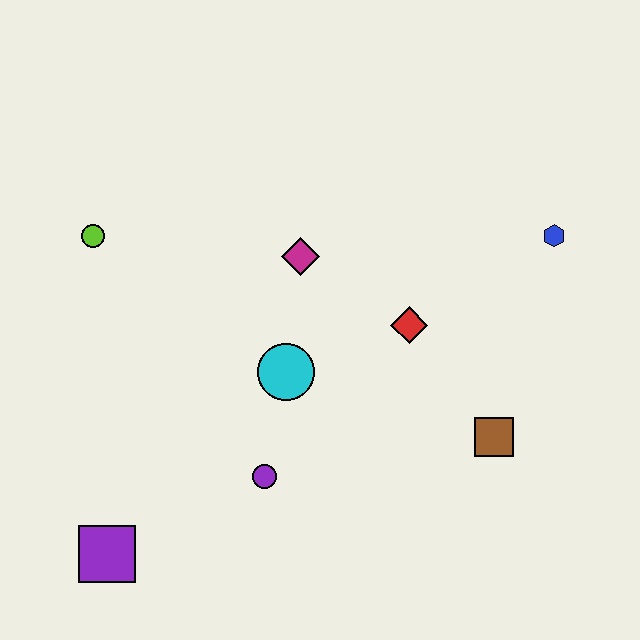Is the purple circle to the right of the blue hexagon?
No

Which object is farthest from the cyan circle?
The blue hexagon is farthest from the cyan circle.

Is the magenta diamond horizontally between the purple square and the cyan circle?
No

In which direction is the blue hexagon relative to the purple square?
The blue hexagon is to the right of the purple square.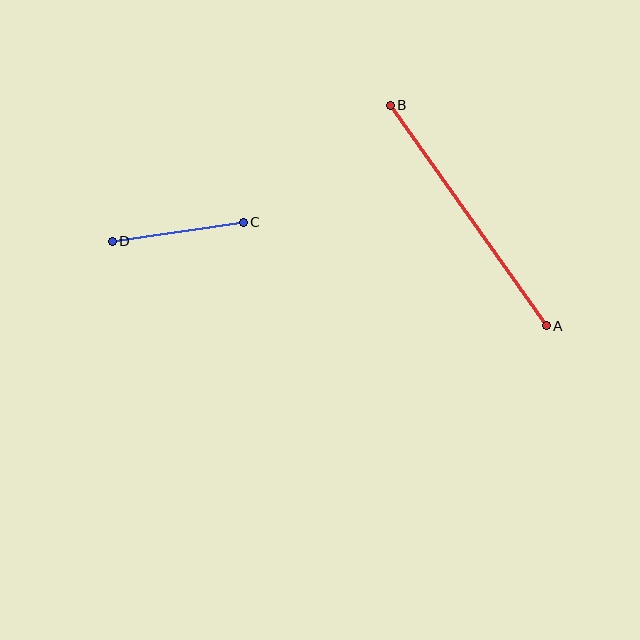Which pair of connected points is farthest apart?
Points A and B are farthest apart.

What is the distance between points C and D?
The distance is approximately 132 pixels.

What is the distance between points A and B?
The distance is approximately 270 pixels.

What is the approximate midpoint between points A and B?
The midpoint is at approximately (468, 215) pixels.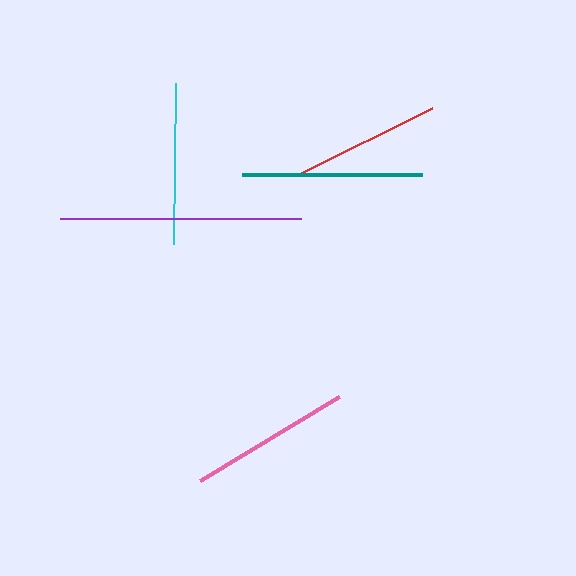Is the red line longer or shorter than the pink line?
The pink line is longer than the red line.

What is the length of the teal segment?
The teal segment is approximately 180 pixels long.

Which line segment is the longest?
The purple line is the longest at approximately 241 pixels.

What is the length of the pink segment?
The pink segment is approximately 163 pixels long.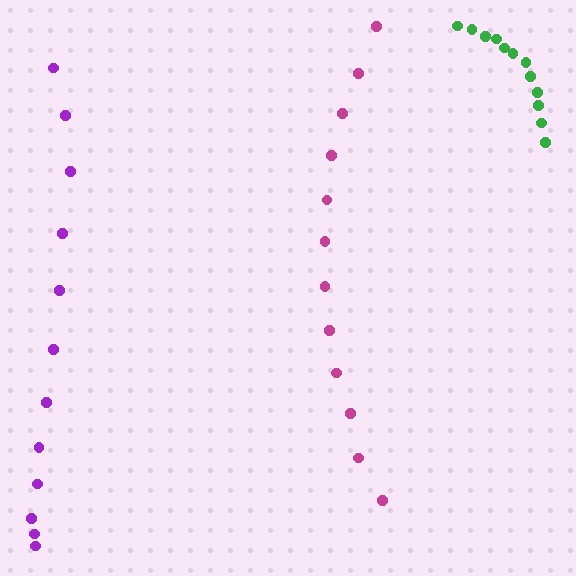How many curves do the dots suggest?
There are 3 distinct paths.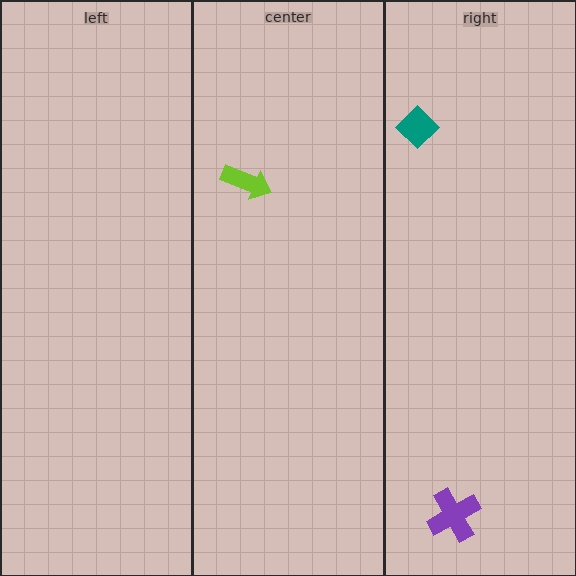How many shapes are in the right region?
2.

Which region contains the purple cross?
The right region.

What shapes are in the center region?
The lime arrow.